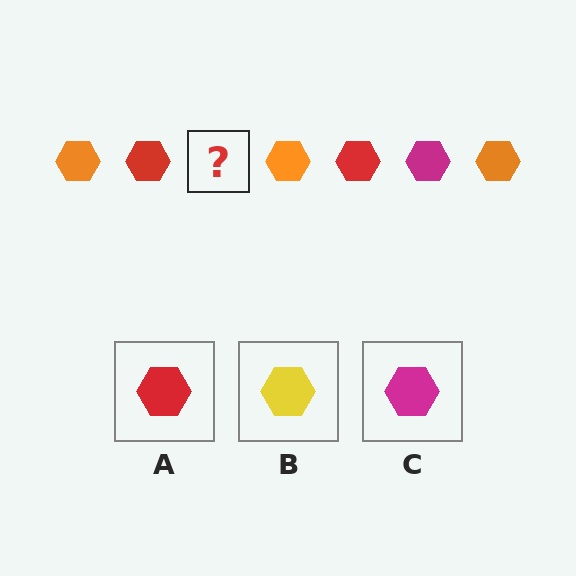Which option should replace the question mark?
Option C.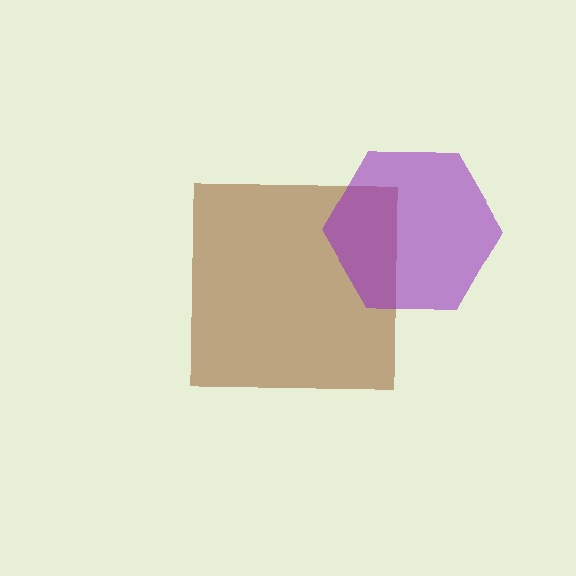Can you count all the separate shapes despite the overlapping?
Yes, there are 2 separate shapes.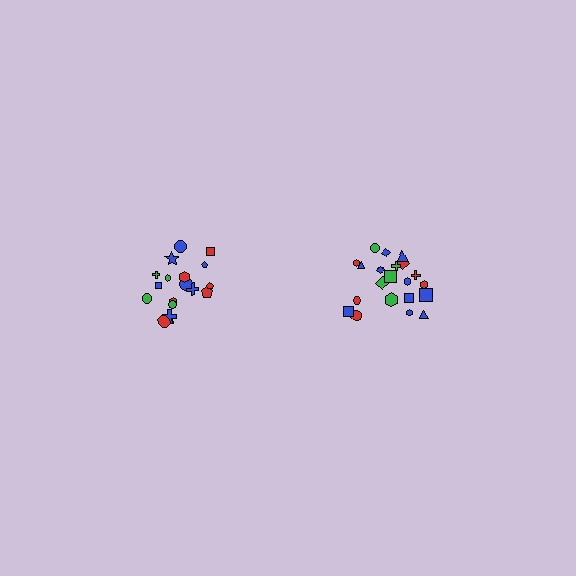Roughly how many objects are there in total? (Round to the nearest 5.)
Roughly 40 objects in total.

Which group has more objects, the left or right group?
The right group.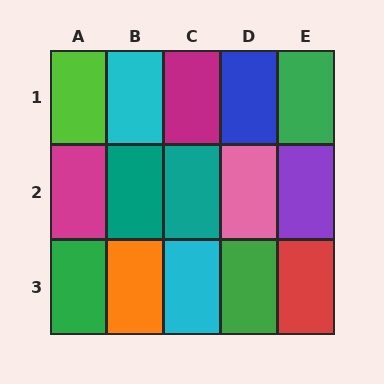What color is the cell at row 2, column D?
Pink.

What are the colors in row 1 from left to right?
Lime, cyan, magenta, blue, green.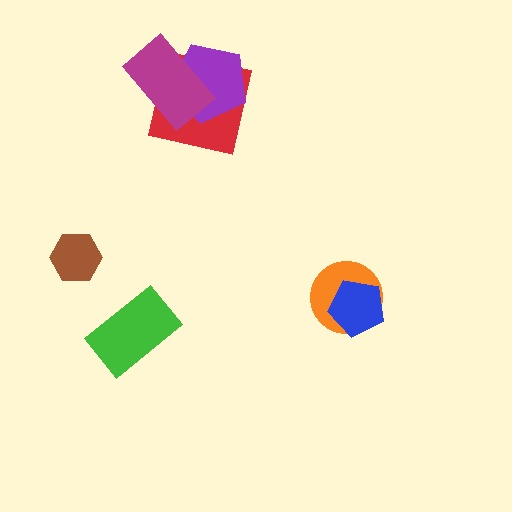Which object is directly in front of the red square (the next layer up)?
The purple pentagon is directly in front of the red square.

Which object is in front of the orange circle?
The blue pentagon is in front of the orange circle.